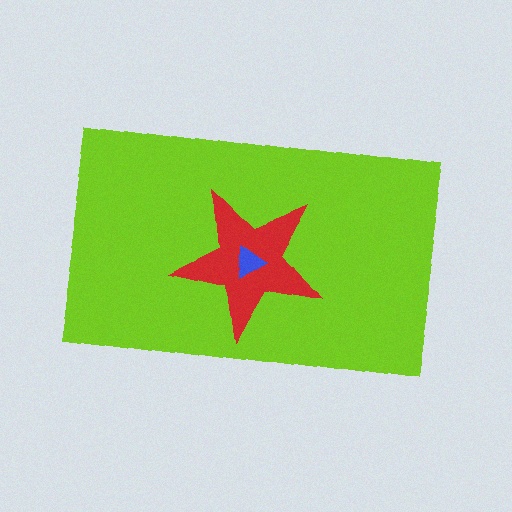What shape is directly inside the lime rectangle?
The red star.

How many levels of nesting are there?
3.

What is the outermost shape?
The lime rectangle.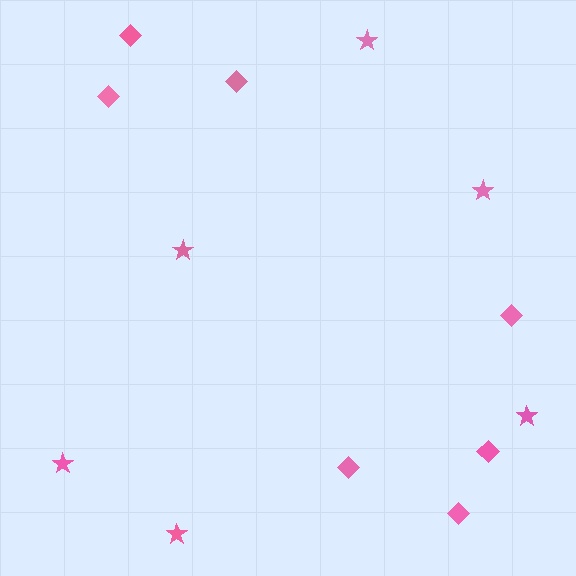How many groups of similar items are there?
There are 2 groups: one group of diamonds (7) and one group of stars (6).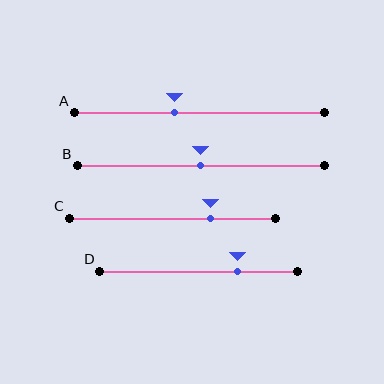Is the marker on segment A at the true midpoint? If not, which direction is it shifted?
No, the marker on segment A is shifted to the left by about 10% of the segment length.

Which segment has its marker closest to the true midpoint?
Segment B has its marker closest to the true midpoint.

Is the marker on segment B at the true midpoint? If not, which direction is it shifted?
Yes, the marker on segment B is at the true midpoint.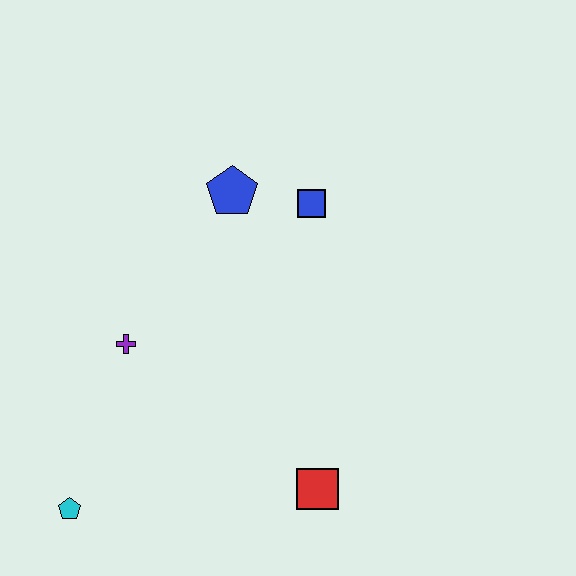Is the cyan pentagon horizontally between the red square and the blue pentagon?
No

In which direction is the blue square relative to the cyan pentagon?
The blue square is above the cyan pentagon.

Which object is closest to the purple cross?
The cyan pentagon is closest to the purple cross.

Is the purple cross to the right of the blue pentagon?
No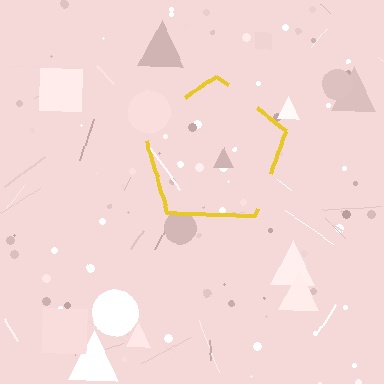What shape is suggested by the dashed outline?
The dashed outline suggests a pentagon.